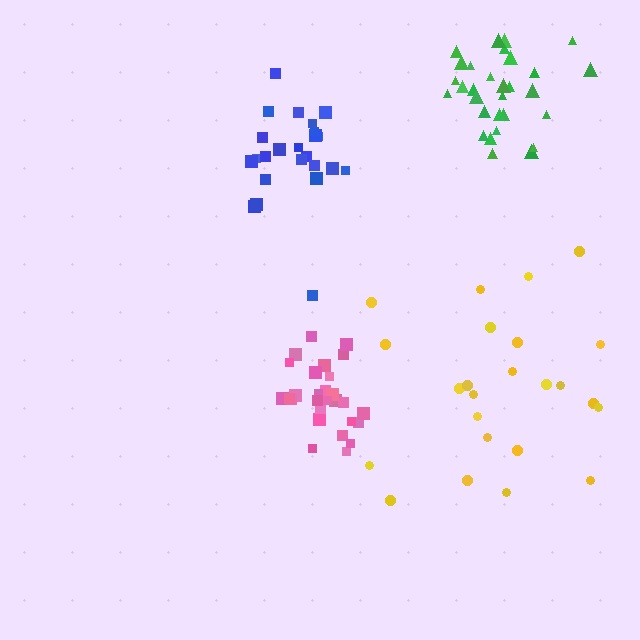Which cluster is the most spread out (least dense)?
Yellow.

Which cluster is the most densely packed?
Pink.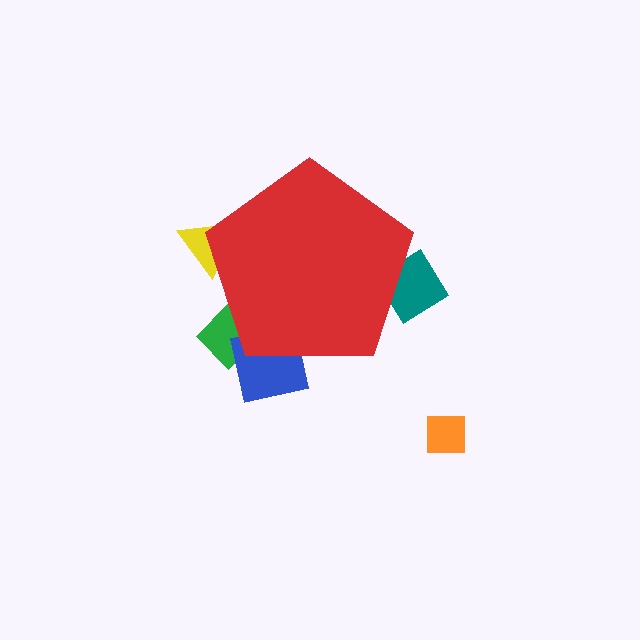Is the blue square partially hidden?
Yes, the blue square is partially hidden behind the red pentagon.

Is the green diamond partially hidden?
Yes, the green diamond is partially hidden behind the red pentagon.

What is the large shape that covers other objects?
A red pentagon.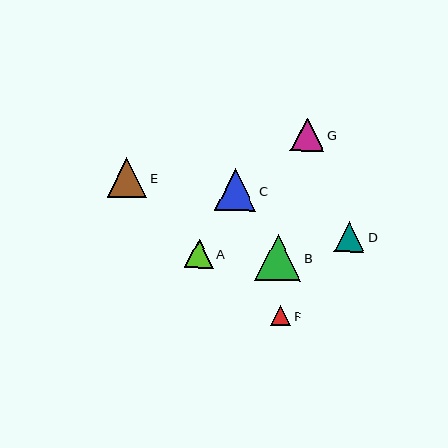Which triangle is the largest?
Triangle B is the largest with a size of approximately 46 pixels.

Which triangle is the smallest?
Triangle F is the smallest with a size of approximately 20 pixels.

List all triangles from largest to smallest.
From largest to smallest: B, C, E, G, D, A, F.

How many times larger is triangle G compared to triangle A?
Triangle G is approximately 1.2 times the size of triangle A.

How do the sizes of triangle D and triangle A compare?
Triangle D and triangle A are approximately the same size.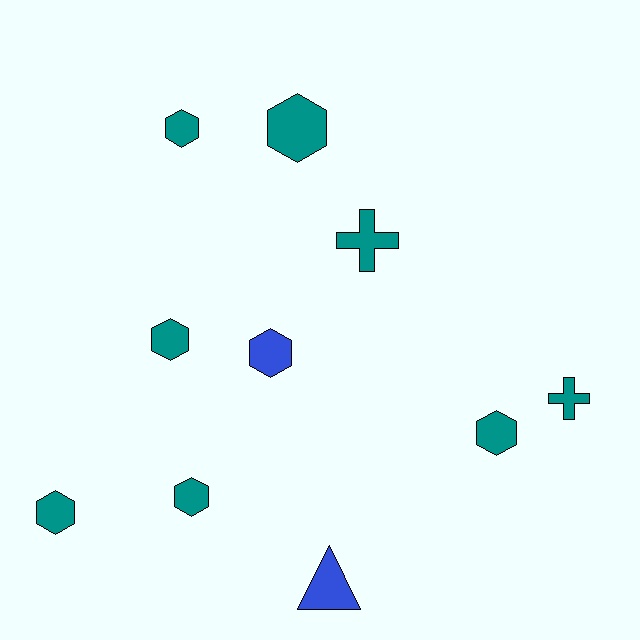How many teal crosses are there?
There are 2 teal crosses.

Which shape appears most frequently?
Hexagon, with 7 objects.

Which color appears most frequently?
Teal, with 8 objects.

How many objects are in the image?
There are 10 objects.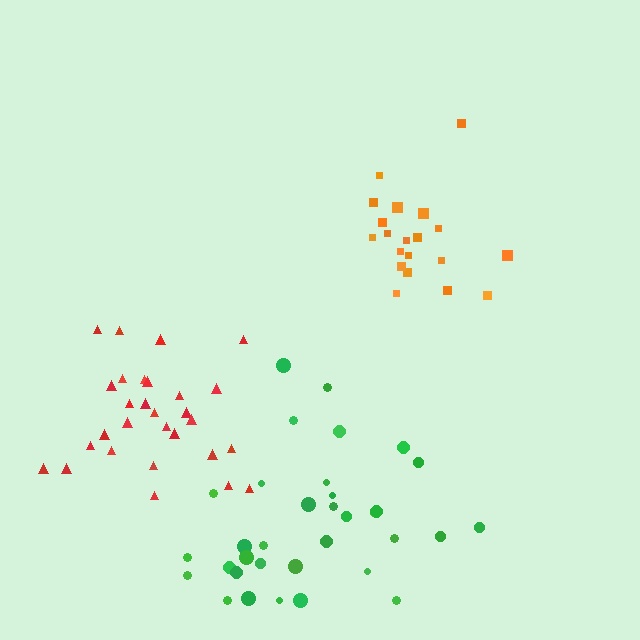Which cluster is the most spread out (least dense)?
Orange.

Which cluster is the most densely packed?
Red.